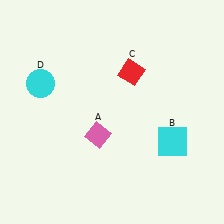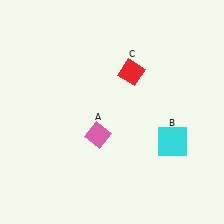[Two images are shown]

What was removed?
The cyan circle (D) was removed in Image 2.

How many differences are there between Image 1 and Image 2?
There is 1 difference between the two images.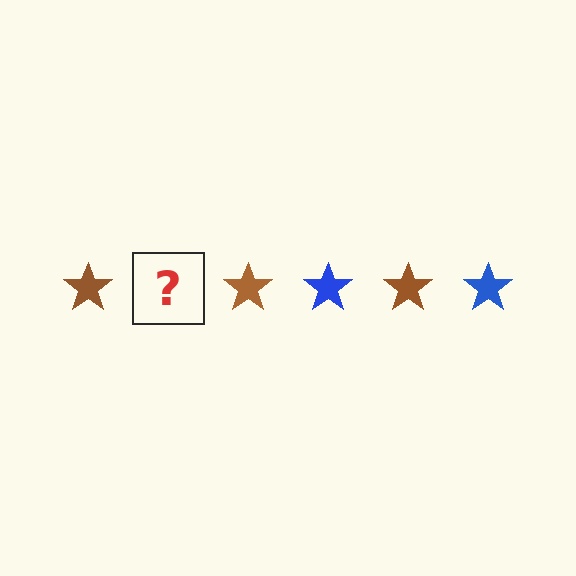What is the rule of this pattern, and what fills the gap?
The rule is that the pattern cycles through brown, blue stars. The gap should be filled with a blue star.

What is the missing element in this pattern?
The missing element is a blue star.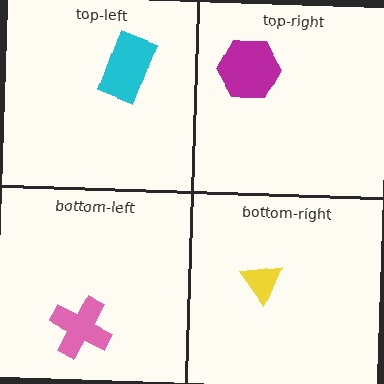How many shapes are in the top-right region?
1.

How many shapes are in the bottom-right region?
1.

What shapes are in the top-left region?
The cyan rectangle.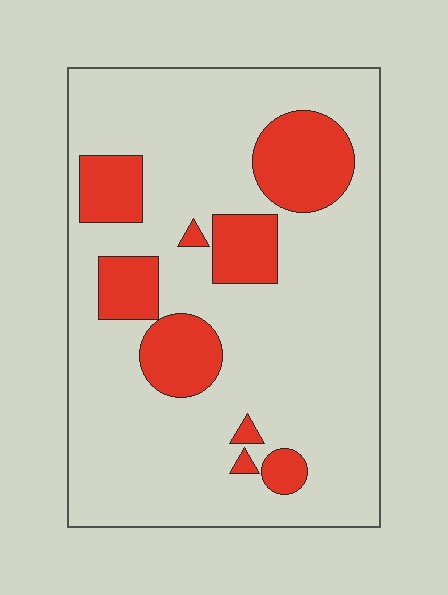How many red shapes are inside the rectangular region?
9.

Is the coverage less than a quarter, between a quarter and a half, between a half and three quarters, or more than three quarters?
Less than a quarter.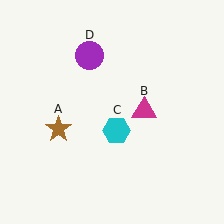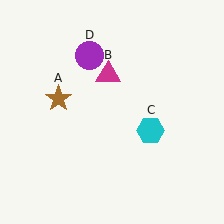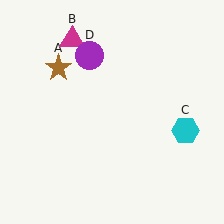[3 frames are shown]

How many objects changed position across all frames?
3 objects changed position: brown star (object A), magenta triangle (object B), cyan hexagon (object C).